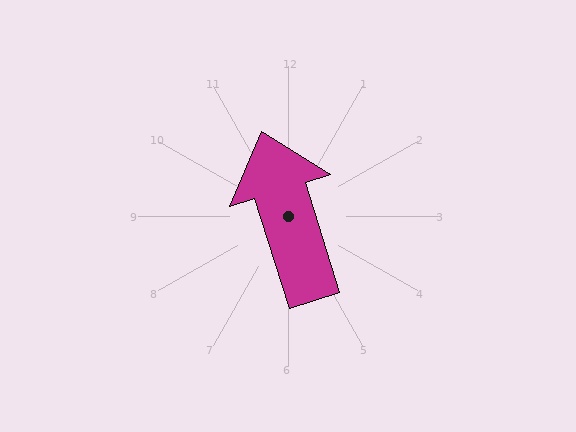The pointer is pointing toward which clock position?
Roughly 11 o'clock.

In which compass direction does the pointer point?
North.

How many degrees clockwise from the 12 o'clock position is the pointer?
Approximately 343 degrees.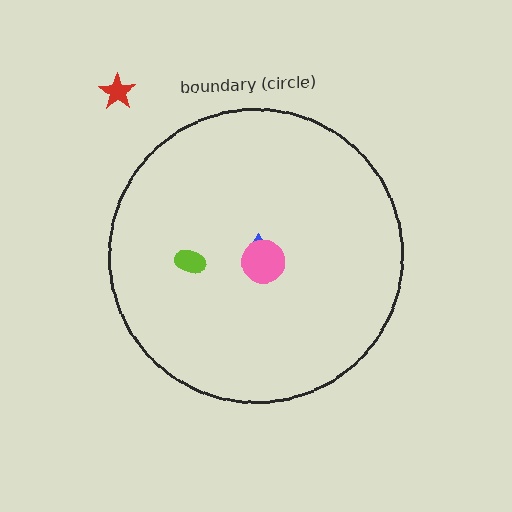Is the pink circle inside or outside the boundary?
Inside.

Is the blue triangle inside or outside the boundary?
Inside.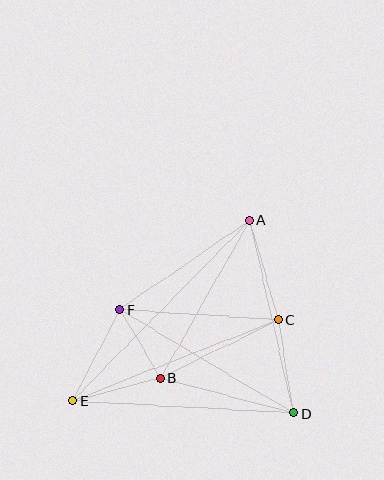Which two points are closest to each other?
Points B and F are closest to each other.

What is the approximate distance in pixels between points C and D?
The distance between C and D is approximately 95 pixels.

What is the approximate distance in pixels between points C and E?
The distance between C and E is approximately 221 pixels.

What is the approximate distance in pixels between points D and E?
The distance between D and E is approximately 221 pixels.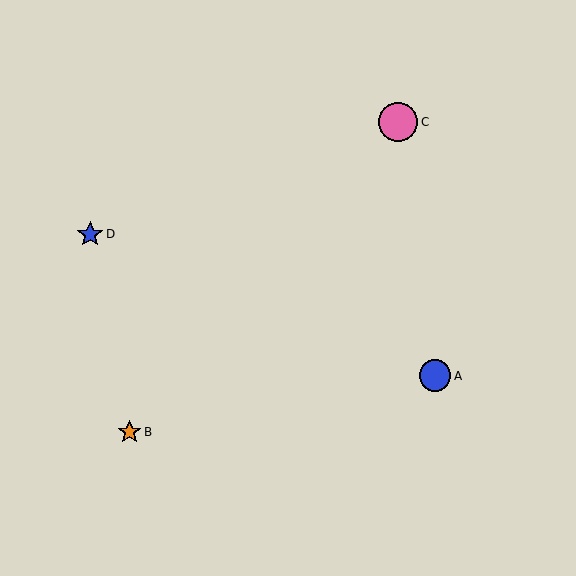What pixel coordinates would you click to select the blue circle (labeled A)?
Click at (435, 376) to select the blue circle A.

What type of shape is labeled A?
Shape A is a blue circle.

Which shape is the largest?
The pink circle (labeled C) is the largest.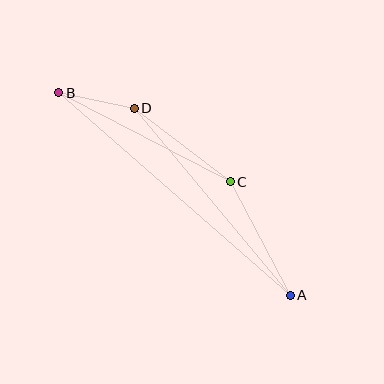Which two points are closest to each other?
Points B and D are closest to each other.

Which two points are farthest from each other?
Points A and B are farthest from each other.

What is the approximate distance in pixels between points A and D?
The distance between A and D is approximately 243 pixels.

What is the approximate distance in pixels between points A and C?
The distance between A and C is approximately 128 pixels.